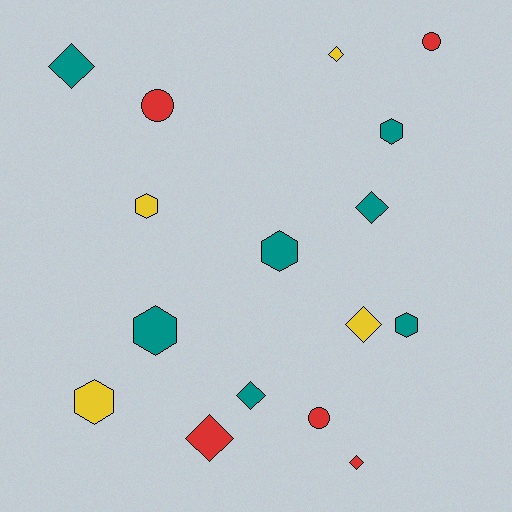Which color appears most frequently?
Teal, with 7 objects.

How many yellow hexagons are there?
There are 2 yellow hexagons.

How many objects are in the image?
There are 16 objects.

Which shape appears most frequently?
Diamond, with 7 objects.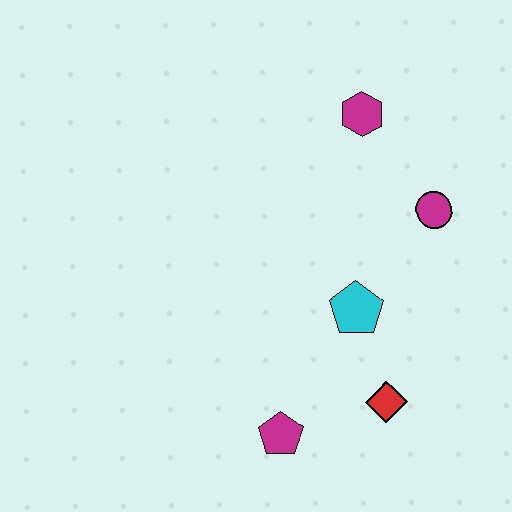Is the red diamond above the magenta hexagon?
No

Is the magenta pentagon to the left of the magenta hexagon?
Yes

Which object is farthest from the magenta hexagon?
The magenta pentagon is farthest from the magenta hexagon.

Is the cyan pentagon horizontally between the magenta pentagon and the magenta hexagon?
Yes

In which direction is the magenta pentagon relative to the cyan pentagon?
The magenta pentagon is below the cyan pentagon.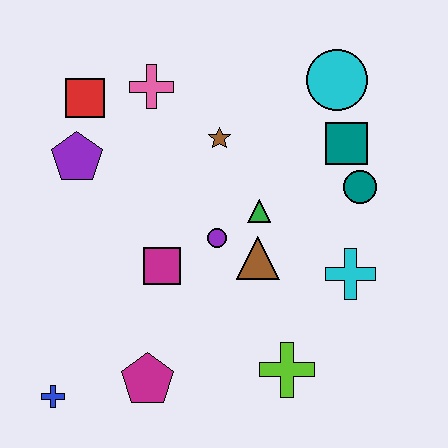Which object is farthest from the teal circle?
The blue cross is farthest from the teal circle.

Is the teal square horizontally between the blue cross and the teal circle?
Yes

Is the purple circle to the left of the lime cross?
Yes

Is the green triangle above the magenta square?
Yes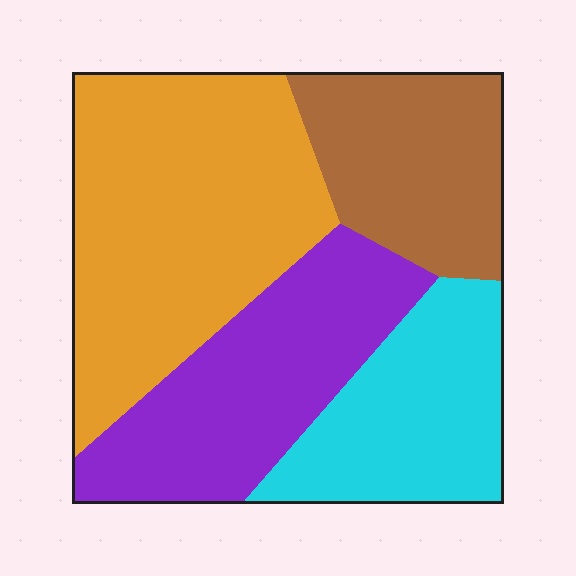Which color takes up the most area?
Orange, at roughly 35%.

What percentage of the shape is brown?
Brown takes up about one fifth (1/5) of the shape.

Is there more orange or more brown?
Orange.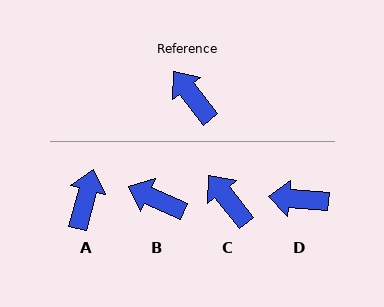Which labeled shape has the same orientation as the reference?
C.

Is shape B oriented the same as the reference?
No, it is off by about 28 degrees.